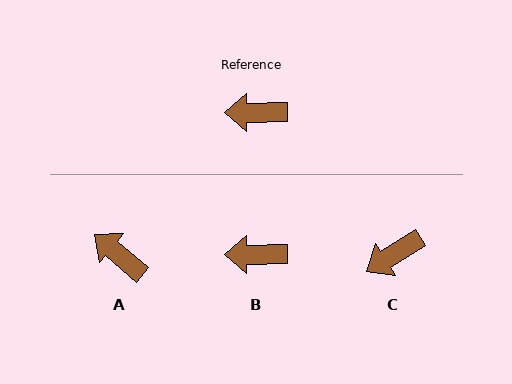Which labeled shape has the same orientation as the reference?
B.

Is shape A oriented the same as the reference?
No, it is off by about 41 degrees.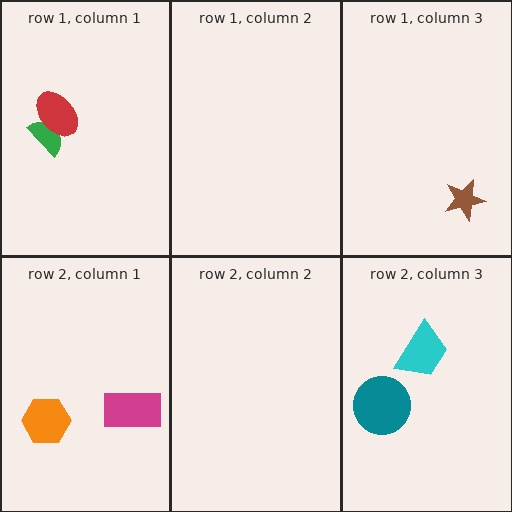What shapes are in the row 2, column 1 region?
The orange hexagon, the magenta rectangle.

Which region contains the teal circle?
The row 2, column 3 region.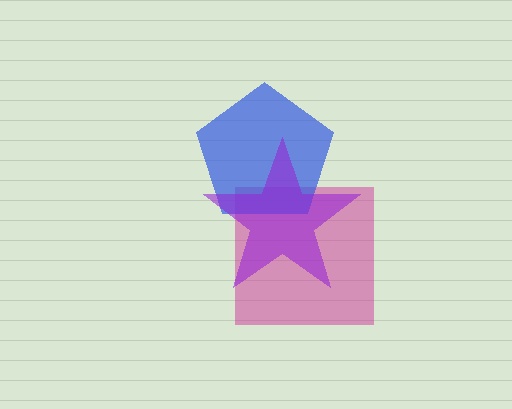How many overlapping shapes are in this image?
There are 3 overlapping shapes in the image.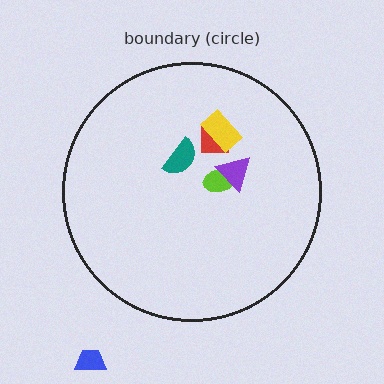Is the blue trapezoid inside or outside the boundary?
Outside.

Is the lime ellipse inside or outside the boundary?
Inside.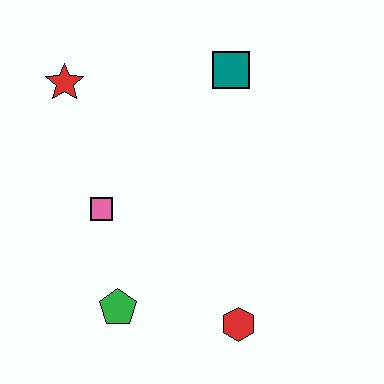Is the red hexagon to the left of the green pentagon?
No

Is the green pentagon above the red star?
No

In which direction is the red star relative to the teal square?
The red star is to the left of the teal square.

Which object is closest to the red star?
The pink square is closest to the red star.